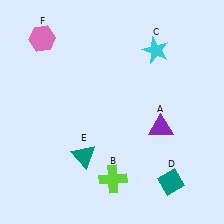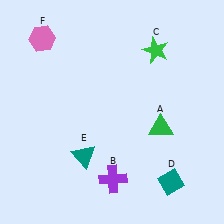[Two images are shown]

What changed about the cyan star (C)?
In Image 1, C is cyan. In Image 2, it changed to green.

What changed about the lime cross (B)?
In Image 1, B is lime. In Image 2, it changed to purple.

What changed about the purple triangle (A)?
In Image 1, A is purple. In Image 2, it changed to green.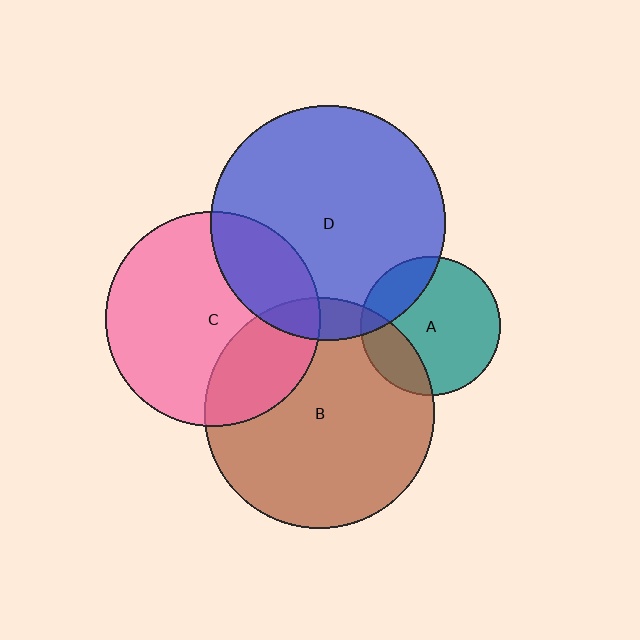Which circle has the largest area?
Circle D (blue).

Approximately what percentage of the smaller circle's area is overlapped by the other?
Approximately 10%.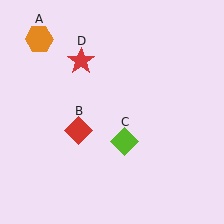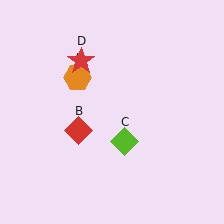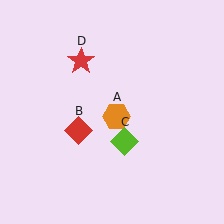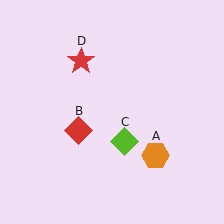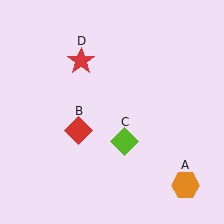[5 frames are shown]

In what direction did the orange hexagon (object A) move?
The orange hexagon (object A) moved down and to the right.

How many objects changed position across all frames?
1 object changed position: orange hexagon (object A).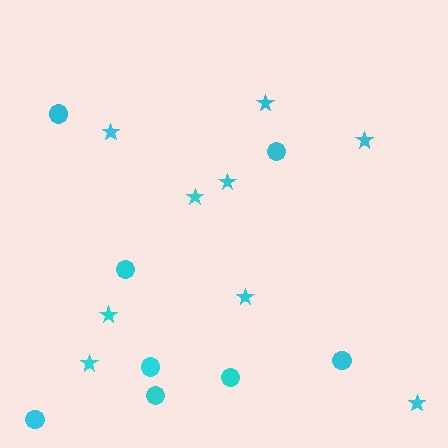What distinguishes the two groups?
There are 2 groups: one group of stars (9) and one group of circles (8).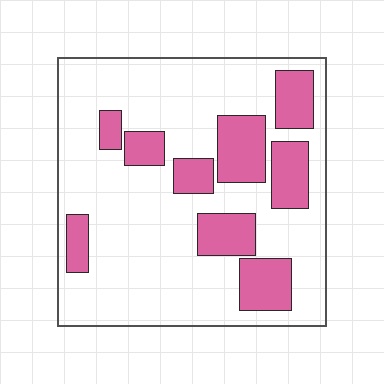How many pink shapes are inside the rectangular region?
9.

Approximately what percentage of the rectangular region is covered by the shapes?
Approximately 25%.